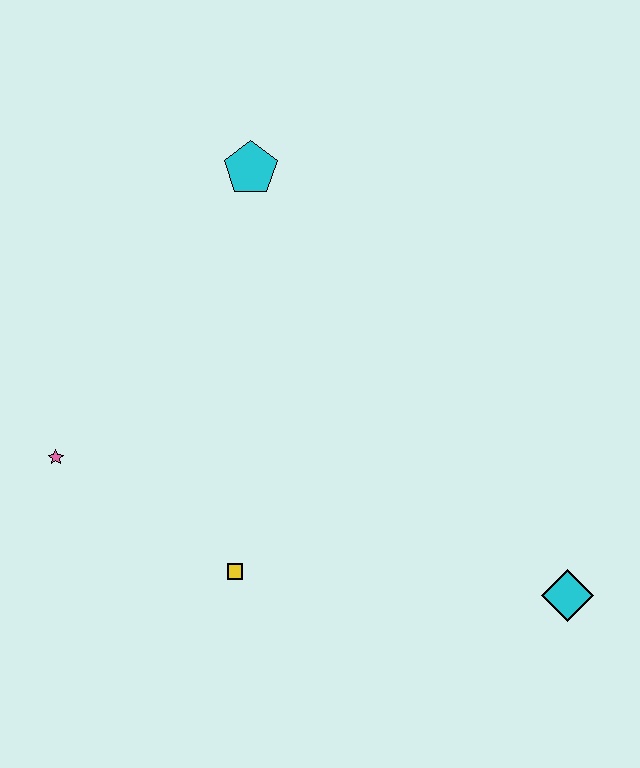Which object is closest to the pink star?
The yellow square is closest to the pink star.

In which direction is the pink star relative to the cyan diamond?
The pink star is to the left of the cyan diamond.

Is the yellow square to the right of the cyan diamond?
No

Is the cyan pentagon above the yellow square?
Yes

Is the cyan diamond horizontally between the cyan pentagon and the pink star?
No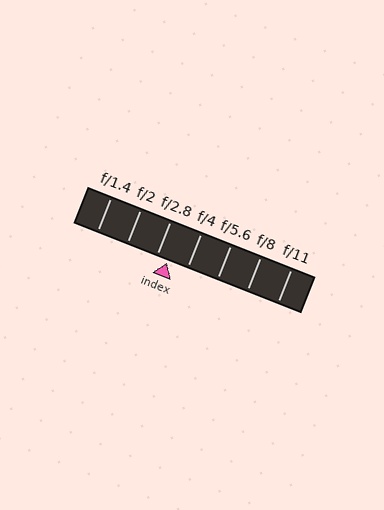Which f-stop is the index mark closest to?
The index mark is closest to f/2.8.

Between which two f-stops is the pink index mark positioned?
The index mark is between f/2.8 and f/4.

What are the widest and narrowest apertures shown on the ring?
The widest aperture shown is f/1.4 and the narrowest is f/11.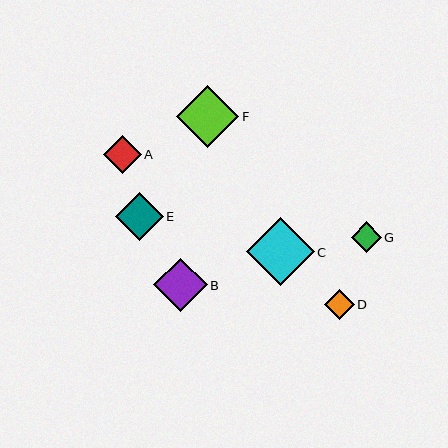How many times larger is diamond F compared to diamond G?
Diamond F is approximately 2.1 times the size of diamond G.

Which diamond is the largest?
Diamond C is the largest with a size of approximately 68 pixels.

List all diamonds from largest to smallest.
From largest to smallest: C, F, B, E, A, G, D.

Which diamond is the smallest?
Diamond D is the smallest with a size of approximately 30 pixels.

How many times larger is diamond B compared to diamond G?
Diamond B is approximately 1.8 times the size of diamond G.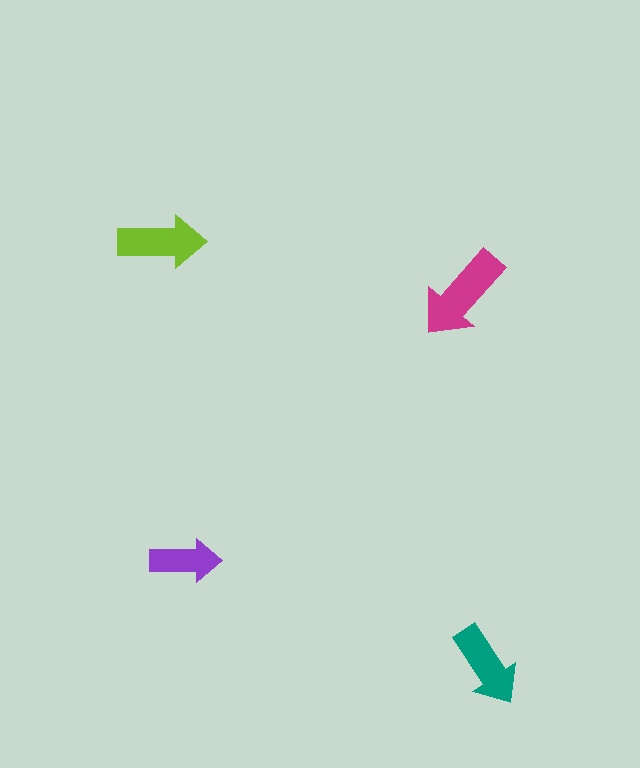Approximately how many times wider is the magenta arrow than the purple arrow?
About 1.5 times wider.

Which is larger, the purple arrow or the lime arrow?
The lime one.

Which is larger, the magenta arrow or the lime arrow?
The magenta one.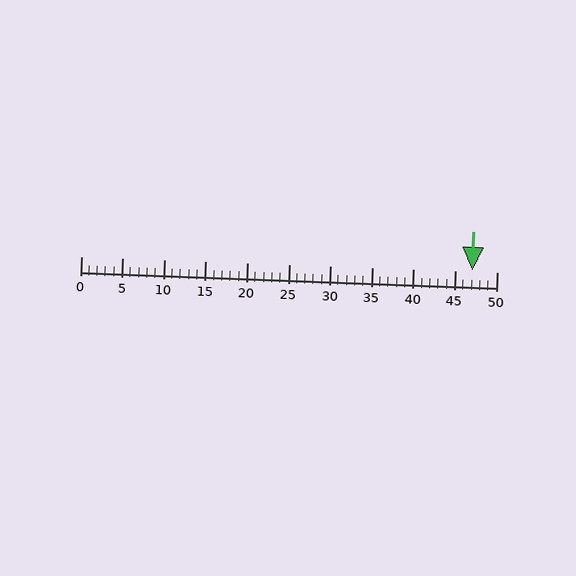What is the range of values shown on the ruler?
The ruler shows values from 0 to 50.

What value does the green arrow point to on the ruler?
The green arrow points to approximately 47.